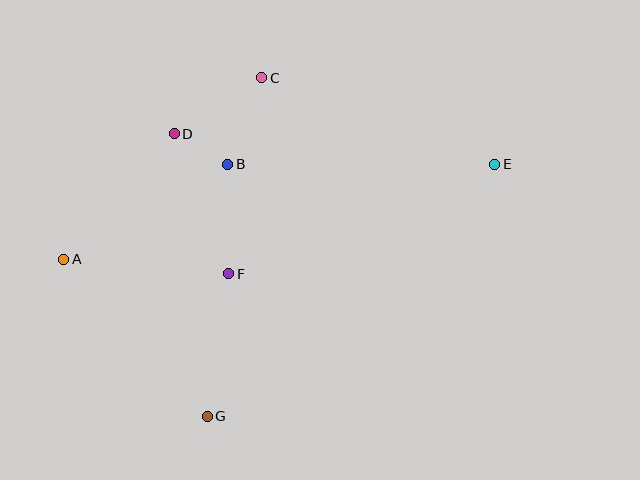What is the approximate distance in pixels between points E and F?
The distance between E and F is approximately 287 pixels.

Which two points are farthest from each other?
Points A and E are farthest from each other.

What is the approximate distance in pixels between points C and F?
The distance between C and F is approximately 199 pixels.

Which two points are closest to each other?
Points B and D are closest to each other.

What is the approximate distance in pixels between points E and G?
The distance between E and G is approximately 382 pixels.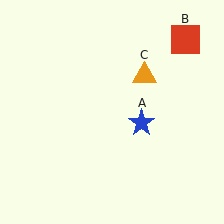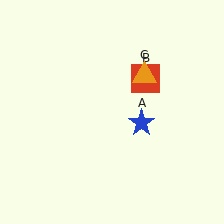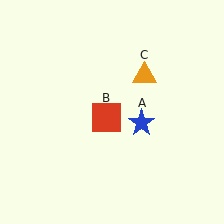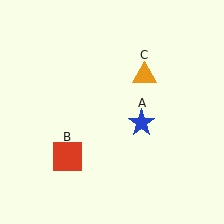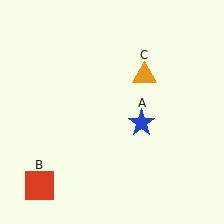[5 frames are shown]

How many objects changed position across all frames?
1 object changed position: red square (object B).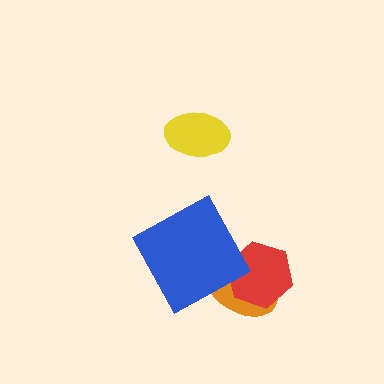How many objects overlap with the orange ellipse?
2 objects overlap with the orange ellipse.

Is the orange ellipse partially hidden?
Yes, it is partially covered by another shape.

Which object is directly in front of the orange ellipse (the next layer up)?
The red hexagon is directly in front of the orange ellipse.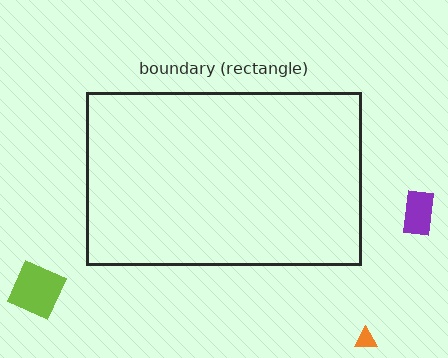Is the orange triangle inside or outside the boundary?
Outside.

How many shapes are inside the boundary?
0 inside, 3 outside.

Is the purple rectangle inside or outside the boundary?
Outside.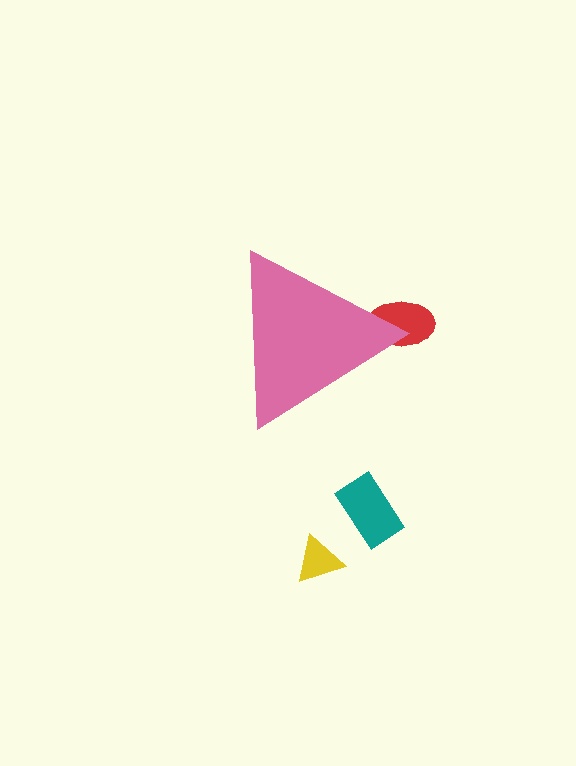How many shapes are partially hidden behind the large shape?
1 shape is partially hidden.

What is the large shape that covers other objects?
A pink triangle.